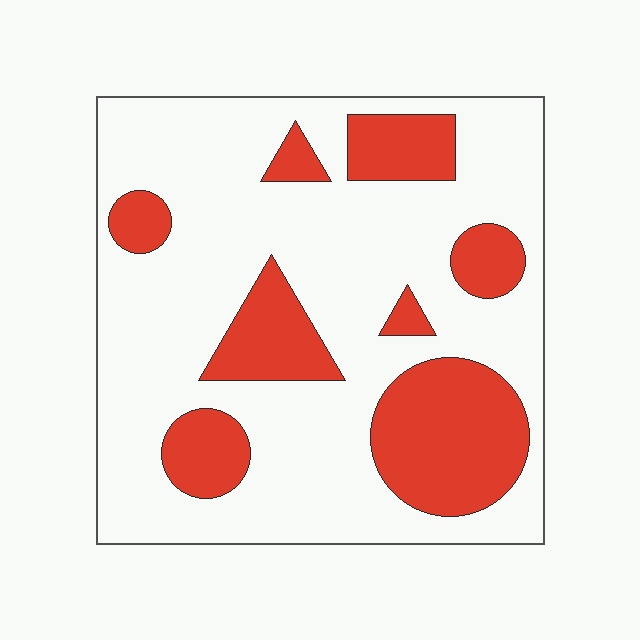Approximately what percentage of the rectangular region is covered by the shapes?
Approximately 25%.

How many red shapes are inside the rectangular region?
8.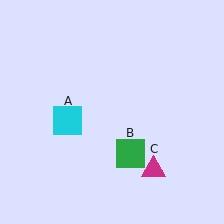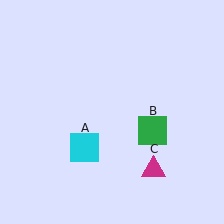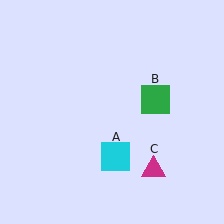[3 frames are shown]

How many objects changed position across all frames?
2 objects changed position: cyan square (object A), green square (object B).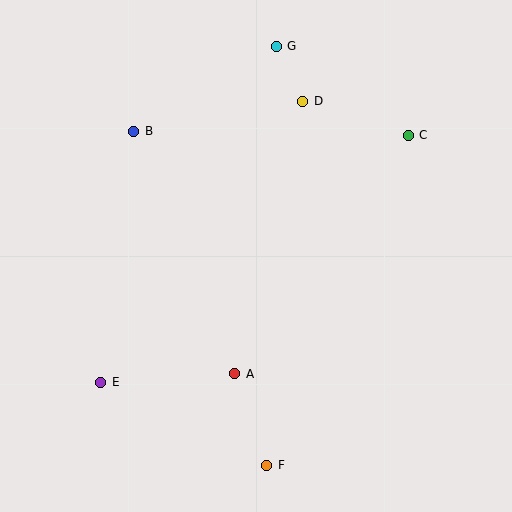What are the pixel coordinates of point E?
Point E is at (101, 382).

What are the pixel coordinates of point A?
Point A is at (235, 374).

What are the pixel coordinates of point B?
Point B is at (134, 131).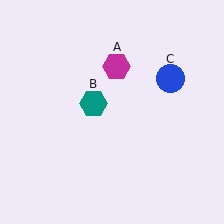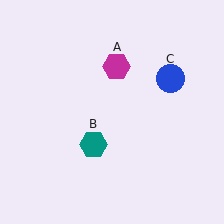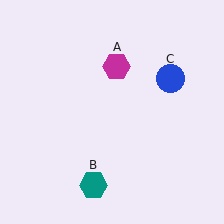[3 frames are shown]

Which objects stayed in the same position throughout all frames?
Magenta hexagon (object A) and blue circle (object C) remained stationary.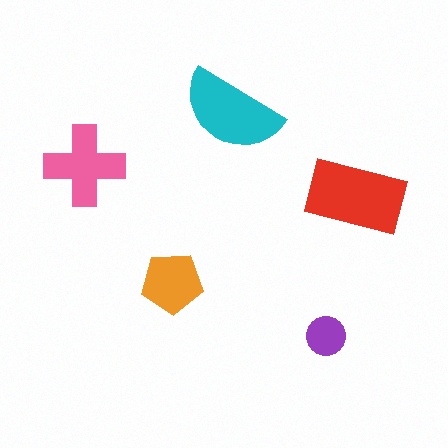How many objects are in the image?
There are 5 objects in the image.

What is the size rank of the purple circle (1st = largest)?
5th.